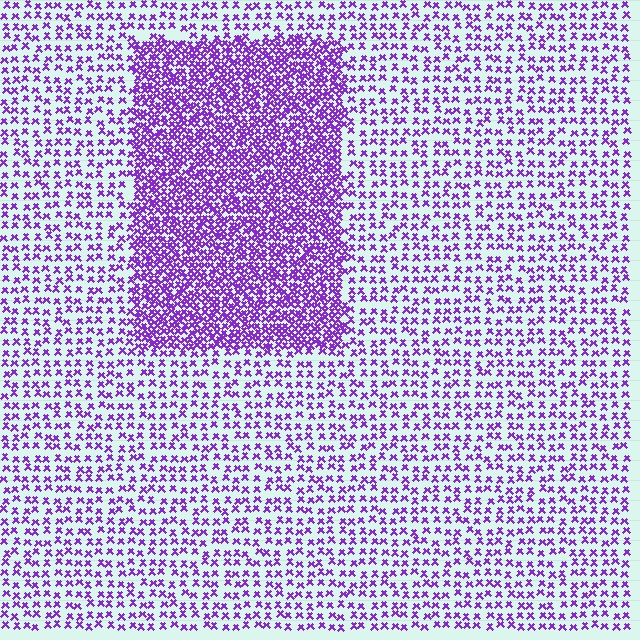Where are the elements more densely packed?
The elements are more densely packed inside the rectangle boundary.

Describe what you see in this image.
The image contains small purple elements arranged at two different densities. A rectangle-shaped region is visible where the elements are more densely packed than the surrounding area.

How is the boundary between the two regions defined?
The boundary is defined by a change in element density (approximately 2.5x ratio). All elements are the same color, size, and shape.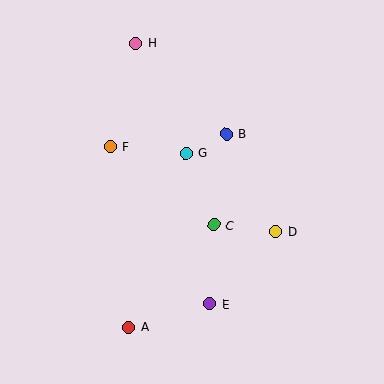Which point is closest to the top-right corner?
Point B is closest to the top-right corner.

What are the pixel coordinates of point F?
Point F is at (110, 147).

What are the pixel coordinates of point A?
Point A is at (129, 327).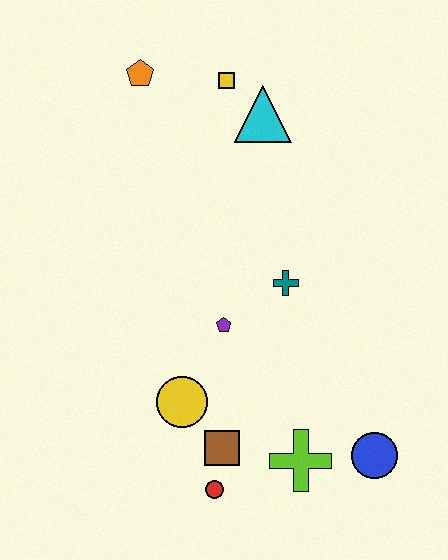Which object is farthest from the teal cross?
The orange pentagon is farthest from the teal cross.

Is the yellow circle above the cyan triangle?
No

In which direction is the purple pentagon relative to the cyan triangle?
The purple pentagon is below the cyan triangle.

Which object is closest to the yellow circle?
The brown square is closest to the yellow circle.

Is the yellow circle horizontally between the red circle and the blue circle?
No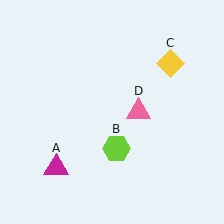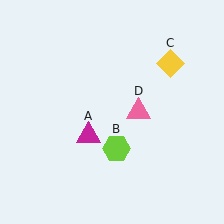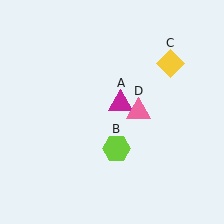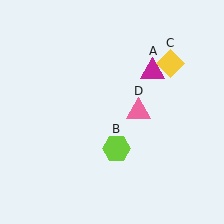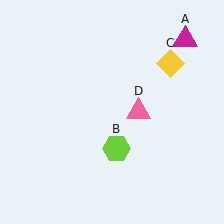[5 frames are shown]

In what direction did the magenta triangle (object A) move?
The magenta triangle (object A) moved up and to the right.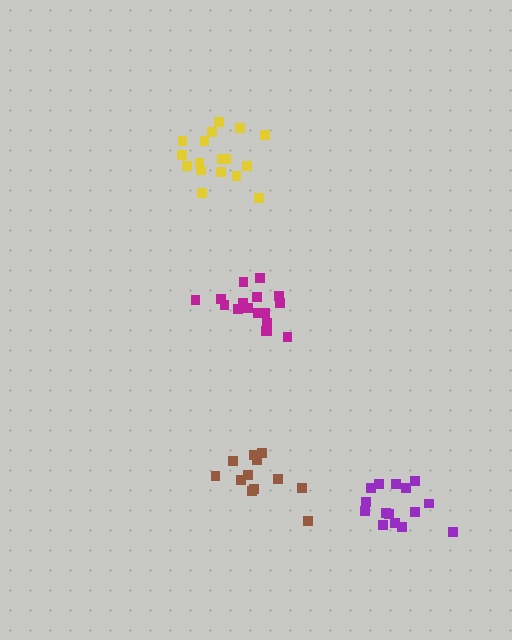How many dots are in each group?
Group 1: 12 dots, Group 2: 15 dots, Group 3: 17 dots, Group 4: 17 dots (61 total).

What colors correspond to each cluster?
The clusters are colored: brown, purple, yellow, magenta.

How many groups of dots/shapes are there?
There are 4 groups.